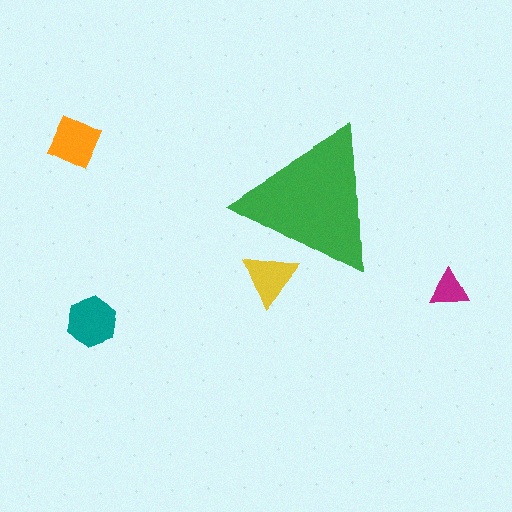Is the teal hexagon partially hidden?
No, the teal hexagon is fully visible.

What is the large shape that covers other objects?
A green triangle.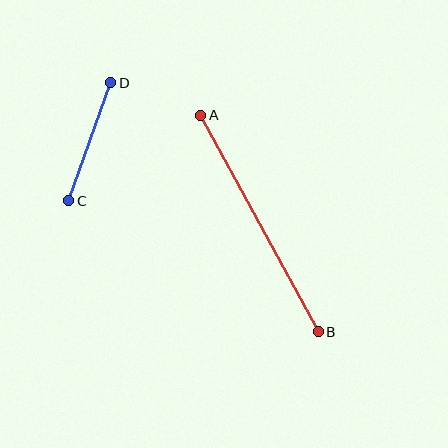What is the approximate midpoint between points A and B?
The midpoint is at approximately (260, 224) pixels.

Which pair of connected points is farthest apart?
Points A and B are farthest apart.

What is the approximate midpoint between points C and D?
The midpoint is at approximately (90, 142) pixels.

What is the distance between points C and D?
The distance is approximately 125 pixels.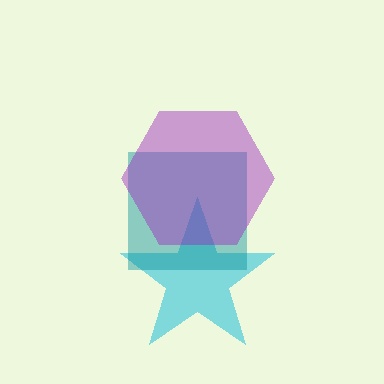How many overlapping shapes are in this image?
There are 3 overlapping shapes in the image.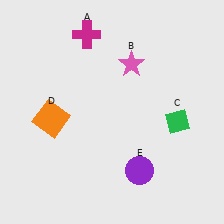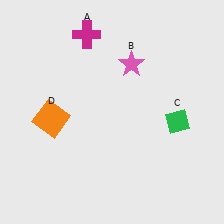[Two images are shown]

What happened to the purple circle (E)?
The purple circle (E) was removed in Image 2. It was in the bottom-right area of Image 1.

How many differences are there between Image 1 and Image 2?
There is 1 difference between the two images.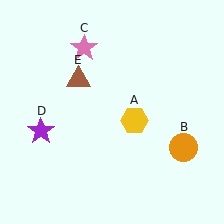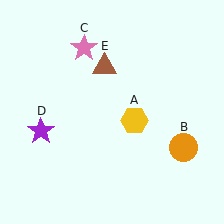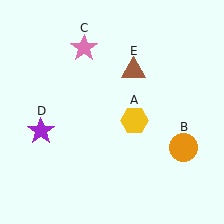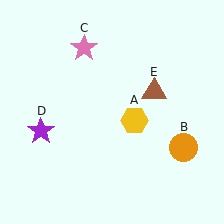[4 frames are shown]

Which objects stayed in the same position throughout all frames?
Yellow hexagon (object A) and orange circle (object B) and pink star (object C) and purple star (object D) remained stationary.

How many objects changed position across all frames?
1 object changed position: brown triangle (object E).